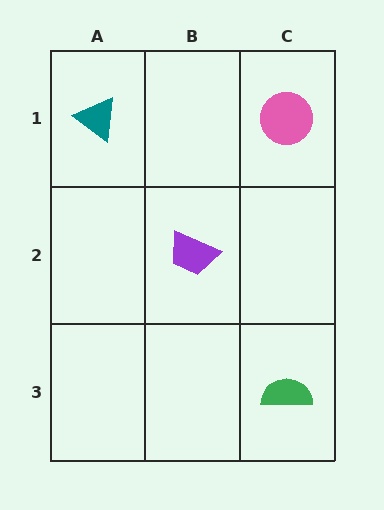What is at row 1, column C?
A pink circle.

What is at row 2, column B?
A purple trapezoid.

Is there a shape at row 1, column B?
No, that cell is empty.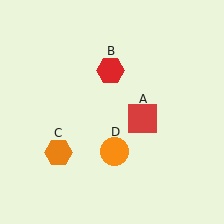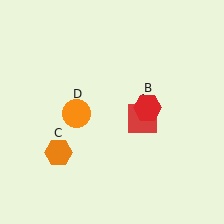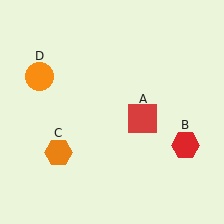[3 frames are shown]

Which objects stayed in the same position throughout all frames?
Red square (object A) and orange hexagon (object C) remained stationary.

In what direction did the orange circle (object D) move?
The orange circle (object D) moved up and to the left.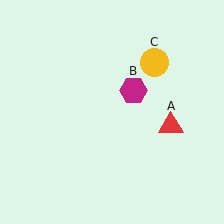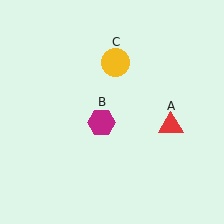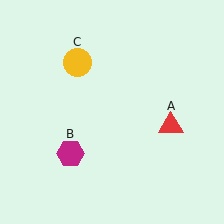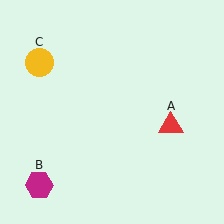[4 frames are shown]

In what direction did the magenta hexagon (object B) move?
The magenta hexagon (object B) moved down and to the left.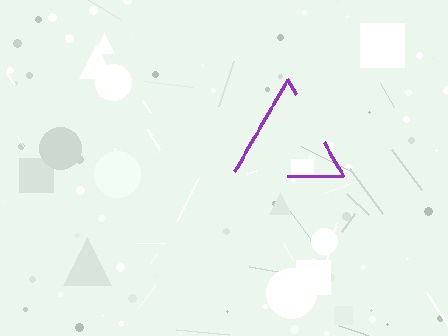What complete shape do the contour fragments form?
The contour fragments form a triangle.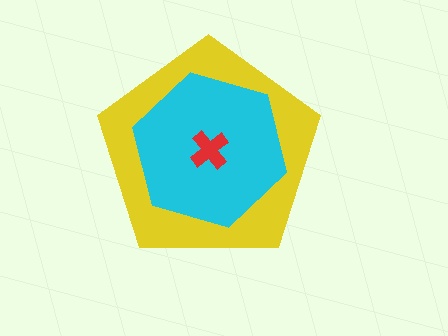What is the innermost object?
The red cross.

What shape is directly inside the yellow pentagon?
The cyan hexagon.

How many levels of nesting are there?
3.